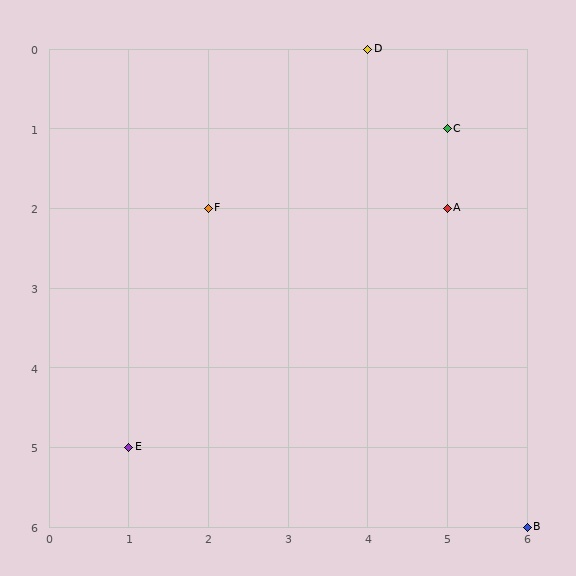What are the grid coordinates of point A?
Point A is at grid coordinates (5, 2).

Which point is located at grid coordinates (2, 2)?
Point F is at (2, 2).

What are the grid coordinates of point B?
Point B is at grid coordinates (6, 6).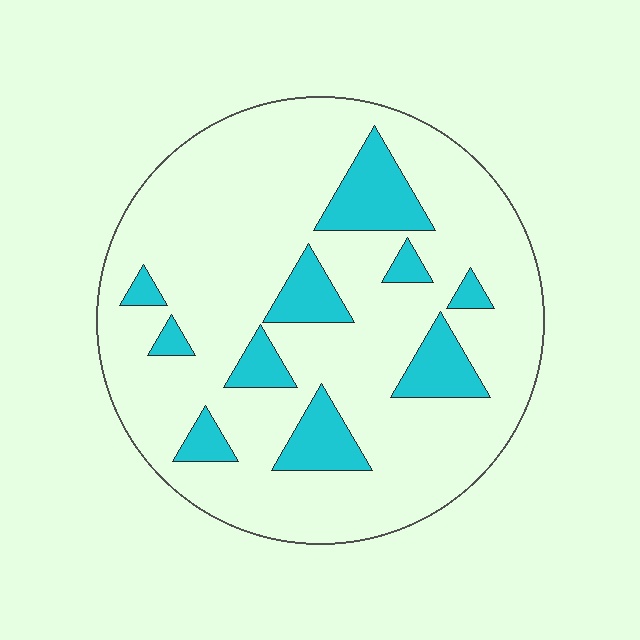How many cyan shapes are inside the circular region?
10.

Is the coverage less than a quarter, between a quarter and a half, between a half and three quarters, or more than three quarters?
Less than a quarter.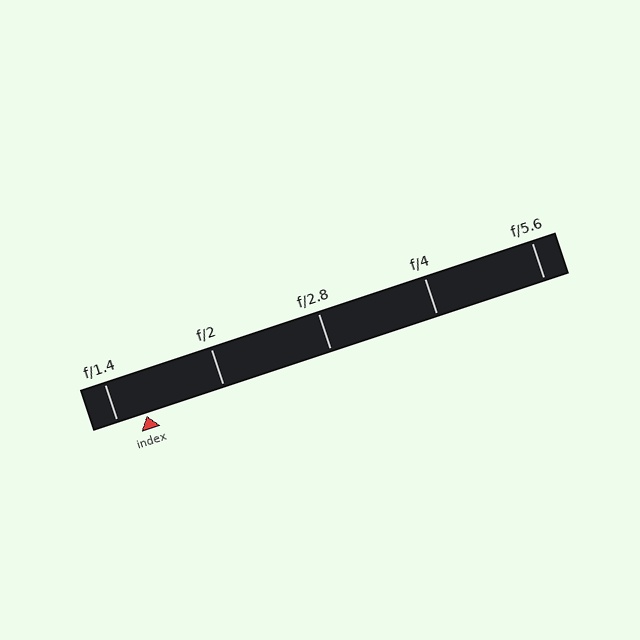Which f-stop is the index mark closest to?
The index mark is closest to f/1.4.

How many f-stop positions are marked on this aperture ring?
There are 5 f-stop positions marked.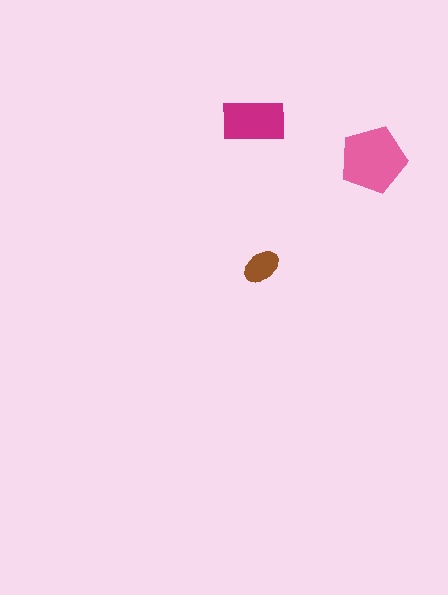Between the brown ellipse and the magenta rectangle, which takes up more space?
The magenta rectangle.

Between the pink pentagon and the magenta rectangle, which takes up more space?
The pink pentagon.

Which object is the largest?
The pink pentagon.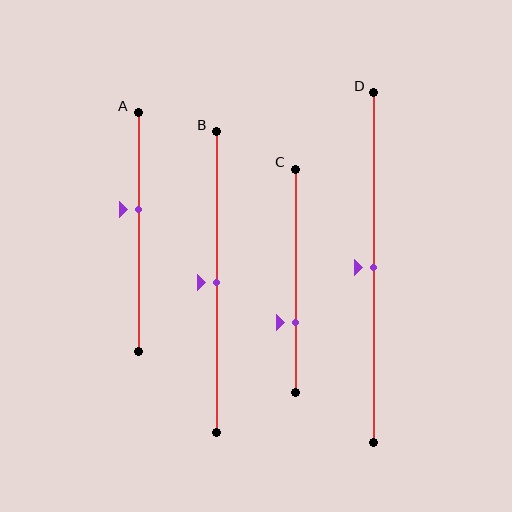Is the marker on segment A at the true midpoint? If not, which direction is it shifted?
No, the marker on segment A is shifted upward by about 9% of the segment length.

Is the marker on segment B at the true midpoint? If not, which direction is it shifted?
Yes, the marker on segment B is at the true midpoint.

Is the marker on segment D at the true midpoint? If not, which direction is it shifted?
Yes, the marker on segment D is at the true midpoint.